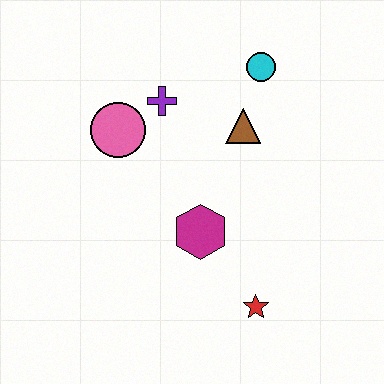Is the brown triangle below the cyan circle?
Yes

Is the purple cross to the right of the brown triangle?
No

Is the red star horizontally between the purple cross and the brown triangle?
No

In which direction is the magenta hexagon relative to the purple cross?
The magenta hexagon is below the purple cross.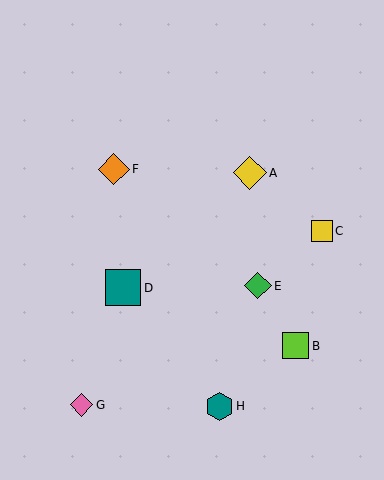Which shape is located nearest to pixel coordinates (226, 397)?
The teal hexagon (labeled H) at (219, 406) is nearest to that location.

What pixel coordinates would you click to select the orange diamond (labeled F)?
Click at (114, 169) to select the orange diamond F.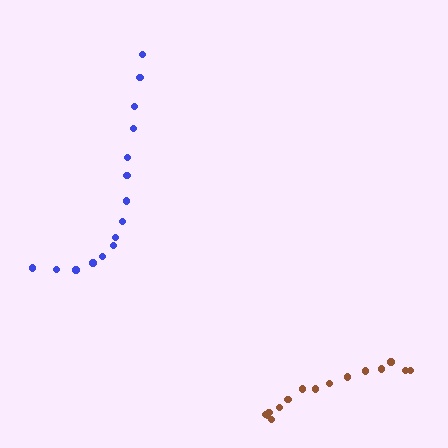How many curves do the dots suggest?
There are 2 distinct paths.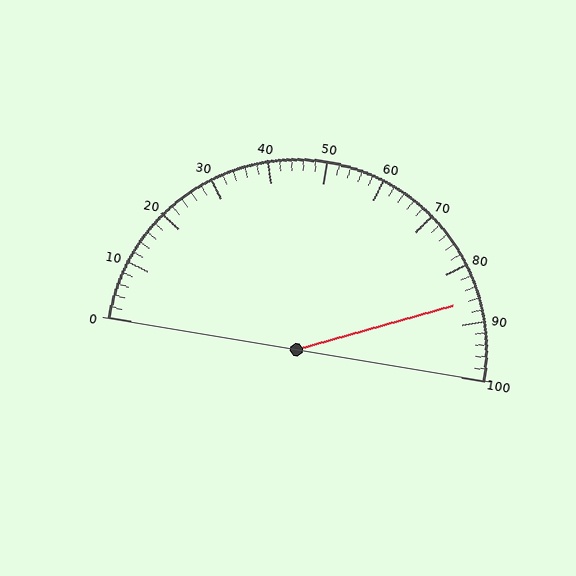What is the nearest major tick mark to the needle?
The nearest major tick mark is 90.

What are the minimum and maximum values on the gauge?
The gauge ranges from 0 to 100.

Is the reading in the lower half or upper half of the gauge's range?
The reading is in the upper half of the range (0 to 100).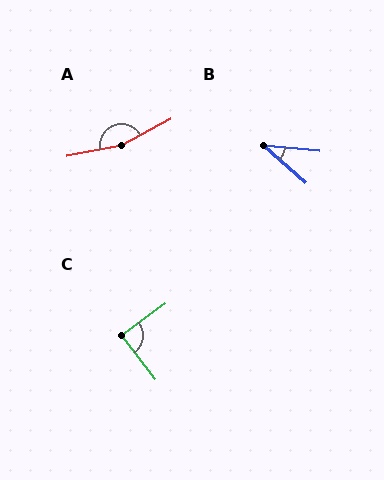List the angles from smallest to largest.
B (37°), C (89°), A (163°).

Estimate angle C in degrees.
Approximately 89 degrees.